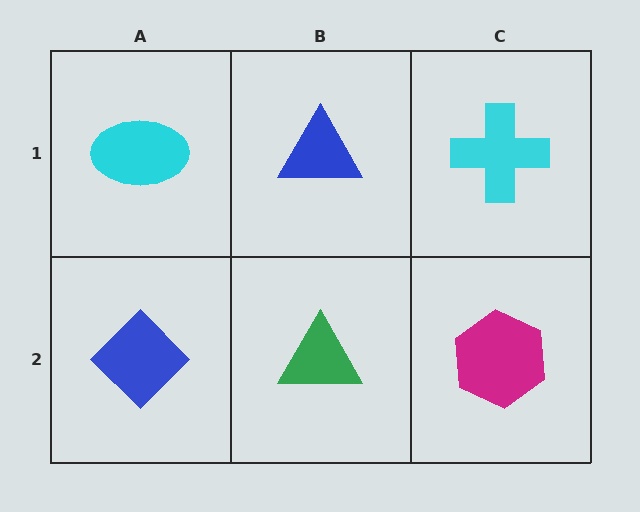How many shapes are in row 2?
3 shapes.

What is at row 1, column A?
A cyan ellipse.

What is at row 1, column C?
A cyan cross.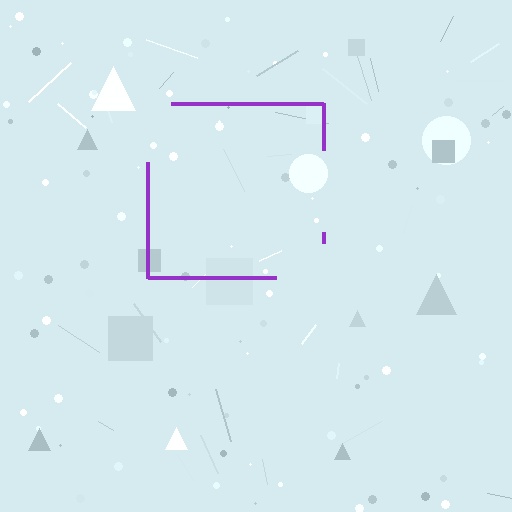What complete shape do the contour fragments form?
The contour fragments form a square.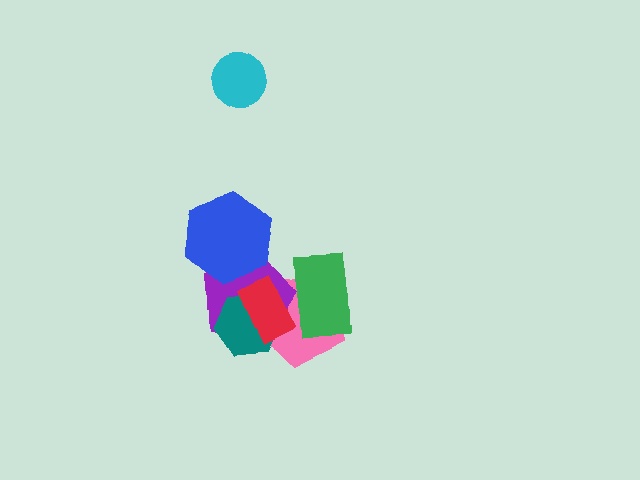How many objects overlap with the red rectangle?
4 objects overlap with the red rectangle.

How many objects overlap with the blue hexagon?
1 object overlaps with the blue hexagon.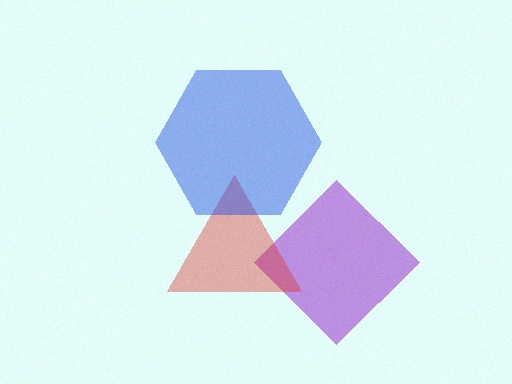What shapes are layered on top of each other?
The layered shapes are: a purple diamond, a red triangle, a blue hexagon.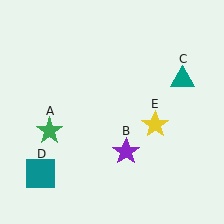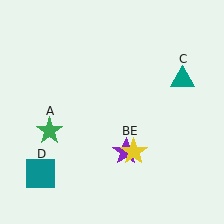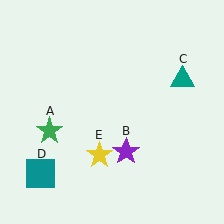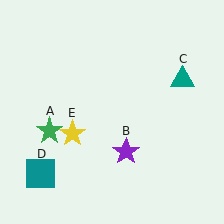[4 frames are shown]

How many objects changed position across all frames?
1 object changed position: yellow star (object E).